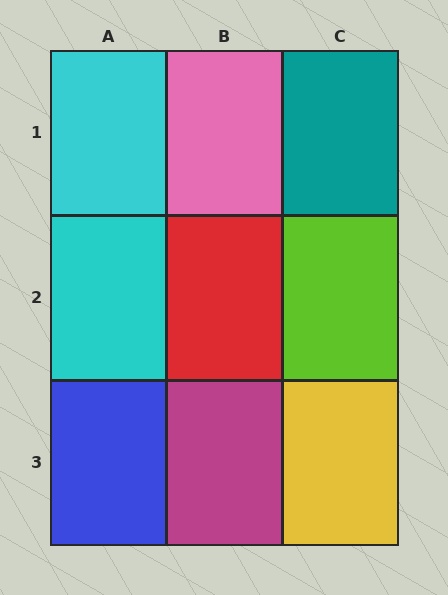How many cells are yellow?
1 cell is yellow.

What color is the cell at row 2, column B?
Red.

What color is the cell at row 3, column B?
Magenta.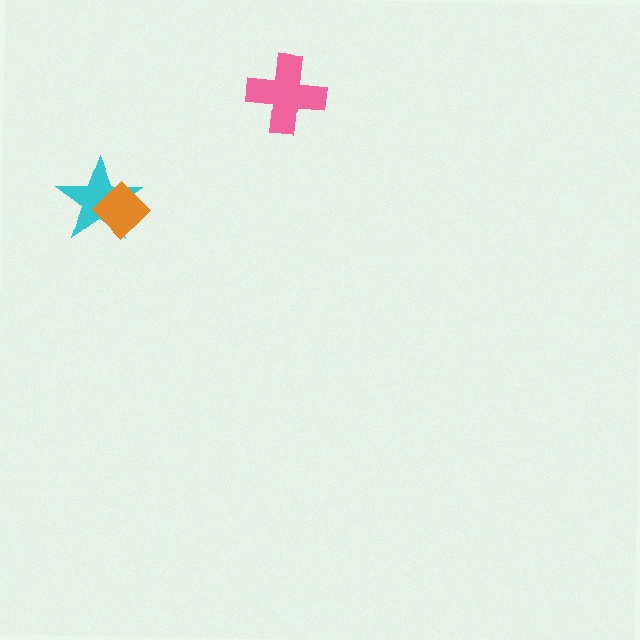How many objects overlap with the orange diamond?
1 object overlaps with the orange diamond.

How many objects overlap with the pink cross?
0 objects overlap with the pink cross.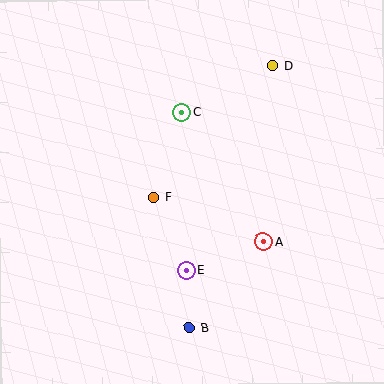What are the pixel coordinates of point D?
Point D is at (273, 66).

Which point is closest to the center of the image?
Point F at (154, 197) is closest to the center.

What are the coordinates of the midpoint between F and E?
The midpoint between F and E is at (170, 234).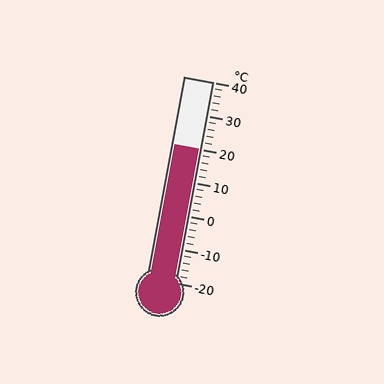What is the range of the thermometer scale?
The thermometer scale ranges from -20°C to 40°C.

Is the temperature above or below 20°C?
The temperature is at 20°C.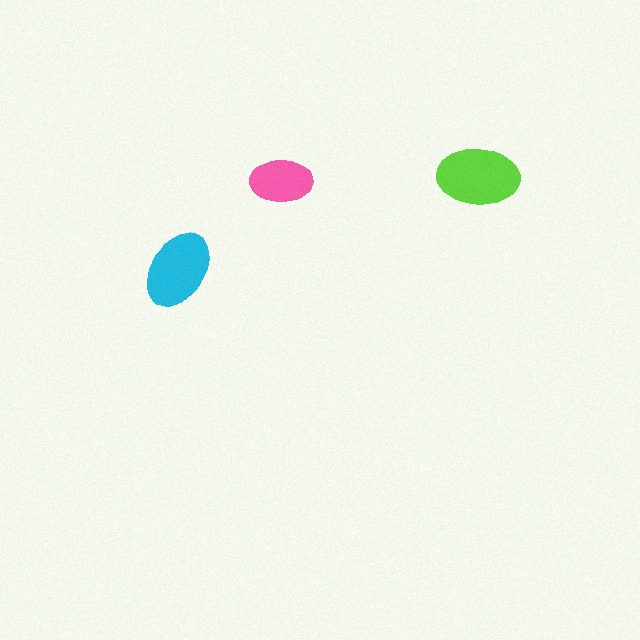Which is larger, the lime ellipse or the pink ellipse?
The lime one.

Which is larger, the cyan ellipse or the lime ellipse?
The lime one.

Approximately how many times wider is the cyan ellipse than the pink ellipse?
About 1.5 times wider.